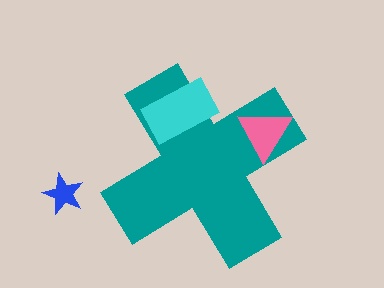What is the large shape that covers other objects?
A teal cross.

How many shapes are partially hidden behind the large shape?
0 shapes are partially hidden.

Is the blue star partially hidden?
No, the blue star is fully visible.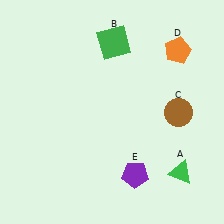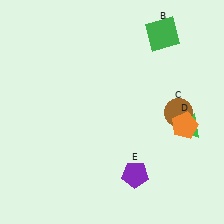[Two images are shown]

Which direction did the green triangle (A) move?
The green triangle (A) moved up.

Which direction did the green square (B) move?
The green square (B) moved right.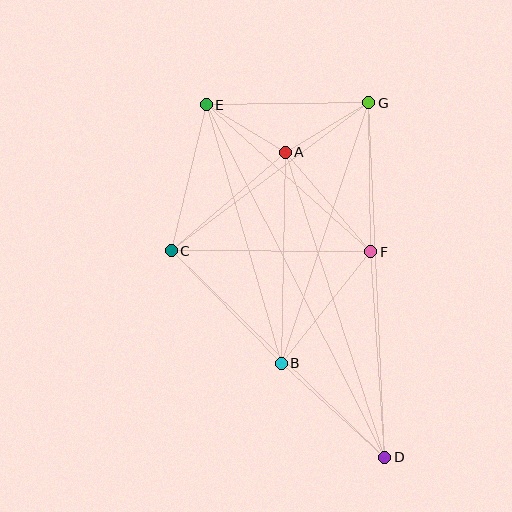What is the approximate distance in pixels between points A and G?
The distance between A and G is approximately 97 pixels.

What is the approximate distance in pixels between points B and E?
The distance between B and E is approximately 269 pixels.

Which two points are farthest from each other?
Points D and E are farthest from each other.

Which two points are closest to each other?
Points A and E are closest to each other.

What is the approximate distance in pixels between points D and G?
The distance between D and G is approximately 355 pixels.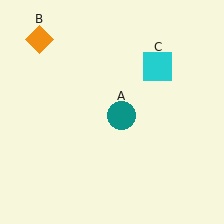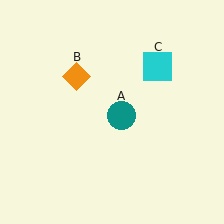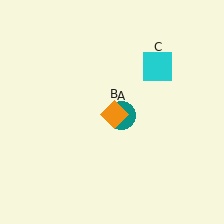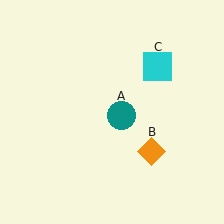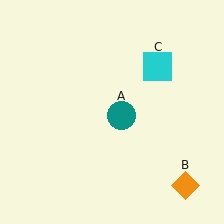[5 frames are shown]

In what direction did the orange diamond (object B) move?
The orange diamond (object B) moved down and to the right.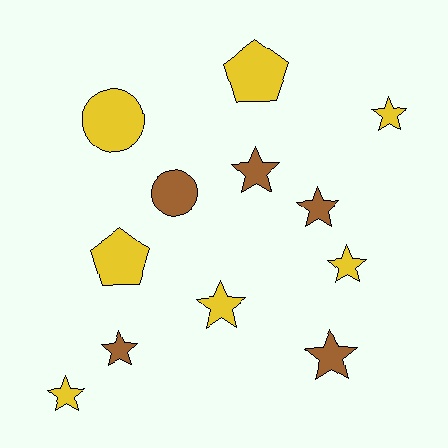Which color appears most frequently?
Yellow, with 7 objects.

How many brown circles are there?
There is 1 brown circle.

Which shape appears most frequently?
Star, with 8 objects.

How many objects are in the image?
There are 12 objects.